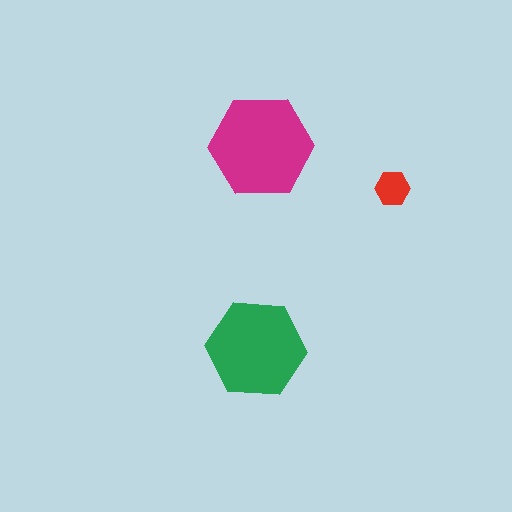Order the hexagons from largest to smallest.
the magenta one, the green one, the red one.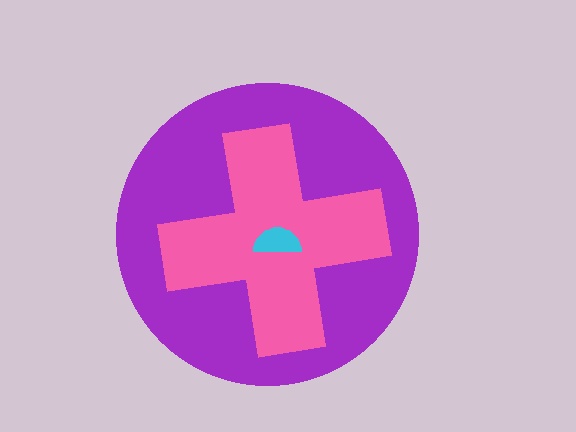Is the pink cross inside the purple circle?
Yes.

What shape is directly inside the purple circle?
The pink cross.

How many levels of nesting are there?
3.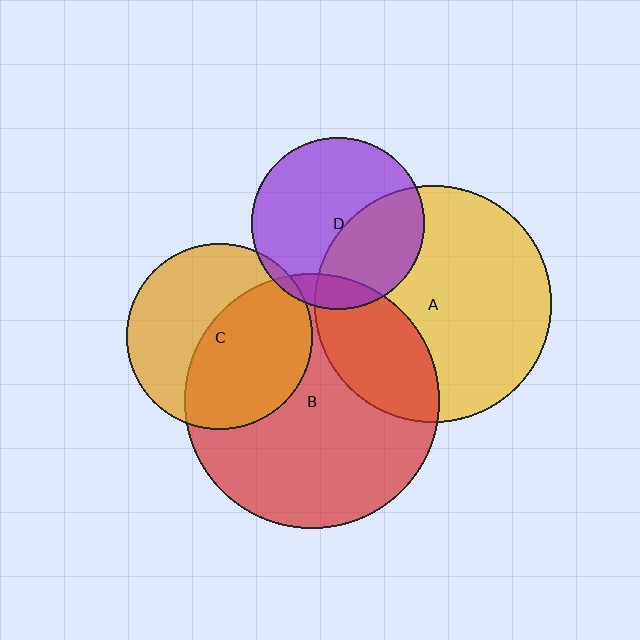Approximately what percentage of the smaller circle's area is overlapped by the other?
Approximately 5%.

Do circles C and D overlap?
Yes.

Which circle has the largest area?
Circle B (red).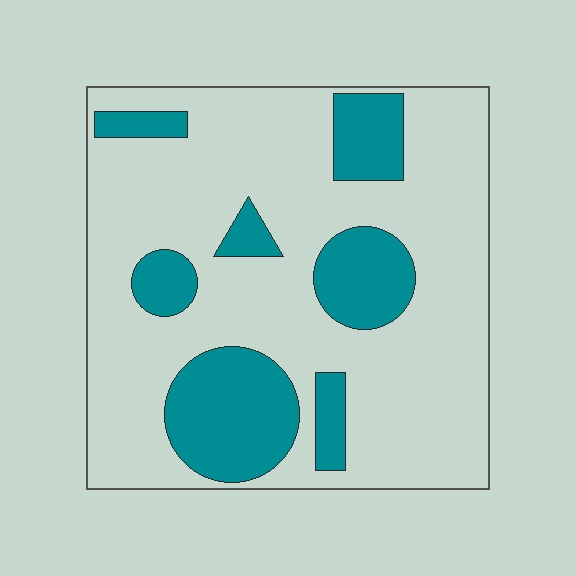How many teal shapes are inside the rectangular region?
7.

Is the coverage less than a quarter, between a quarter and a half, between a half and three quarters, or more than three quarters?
Less than a quarter.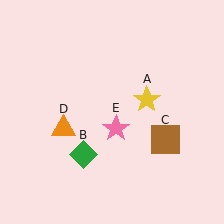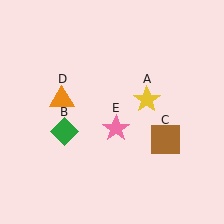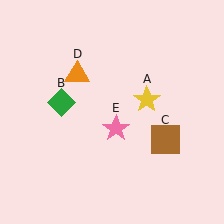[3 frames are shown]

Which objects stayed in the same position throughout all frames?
Yellow star (object A) and brown square (object C) and pink star (object E) remained stationary.